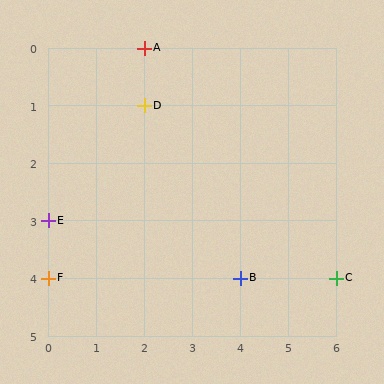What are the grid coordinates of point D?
Point D is at grid coordinates (2, 1).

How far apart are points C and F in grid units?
Points C and F are 6 columns apart.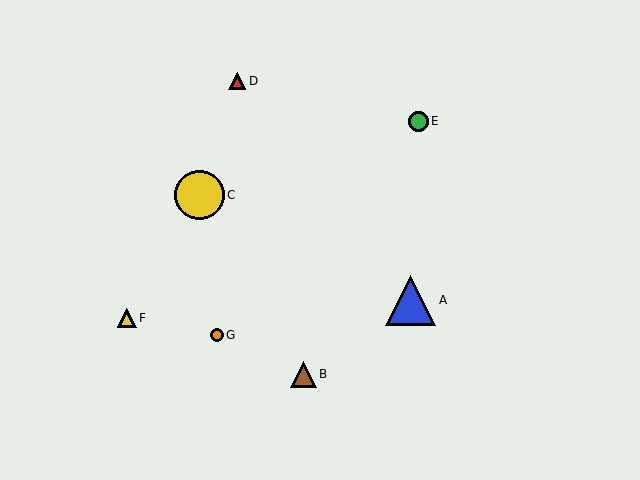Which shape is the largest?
The blue triangle (labeled A) is the largest.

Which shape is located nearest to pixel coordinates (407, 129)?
The green circle (labeled E) at (418, 121) is nearest to that location.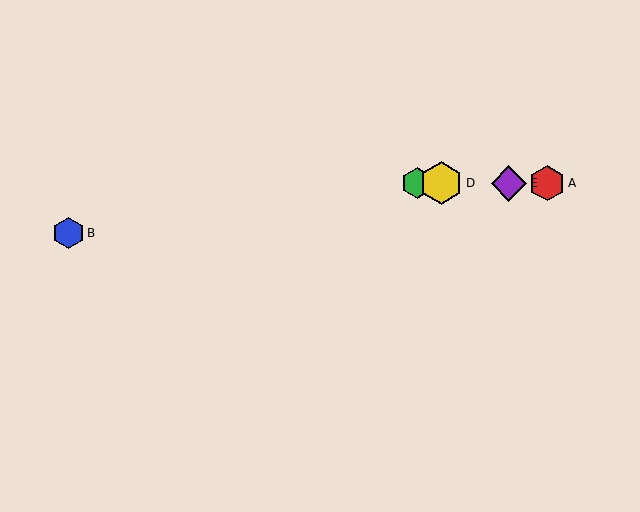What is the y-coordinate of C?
Object C is at y≈183.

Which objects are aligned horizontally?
Objects A, C, D, E are aligned horizontally.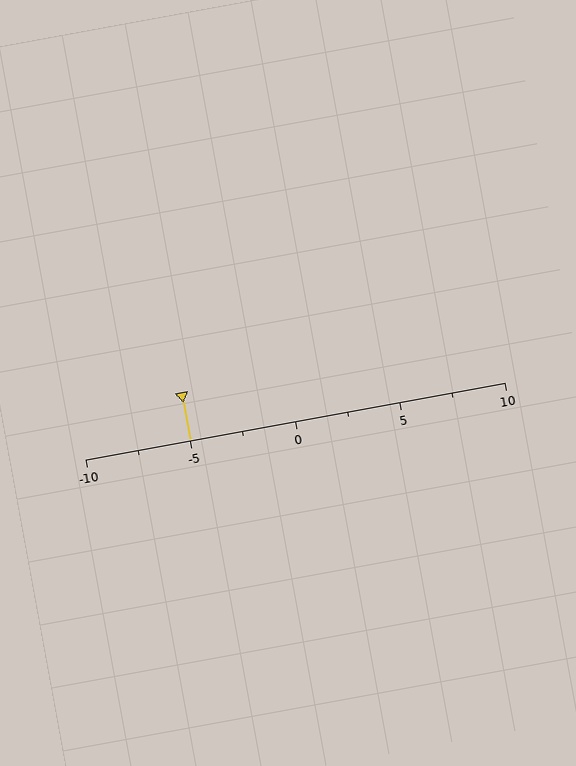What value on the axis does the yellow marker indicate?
The marker indicates approximately -5.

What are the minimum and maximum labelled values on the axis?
The axis runs from -10 to 10.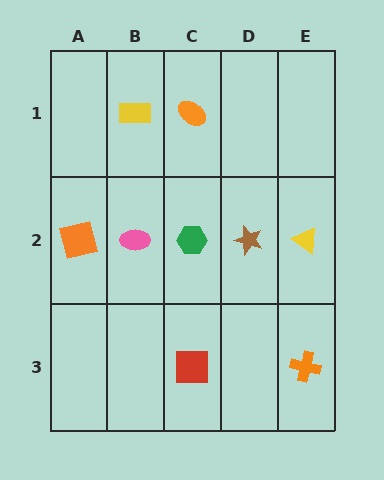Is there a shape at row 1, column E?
No, that cell is empty.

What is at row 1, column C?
An orange ellipse.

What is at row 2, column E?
A yellow triangle.